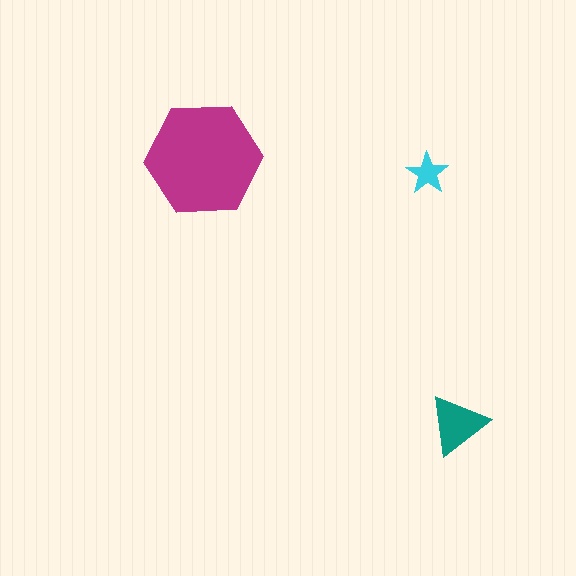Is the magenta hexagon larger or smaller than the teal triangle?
Larger.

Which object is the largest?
The magenta hexagon.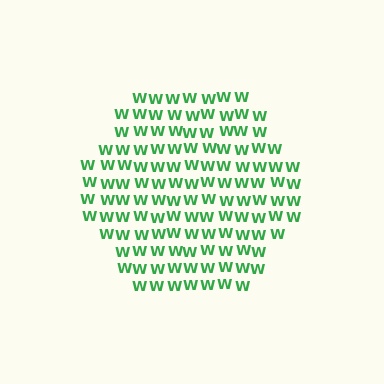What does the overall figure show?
The overall figure shows a hexagon.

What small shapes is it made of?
It is made of small letter W's.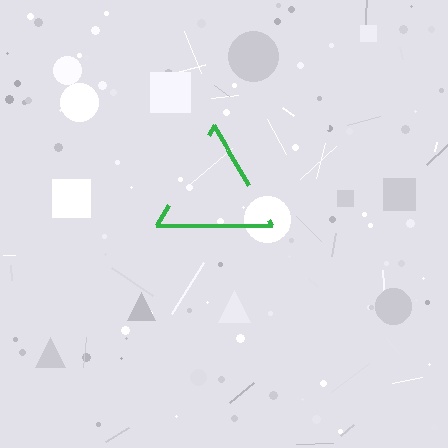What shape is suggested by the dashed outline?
The dashed outline suggests a triangle.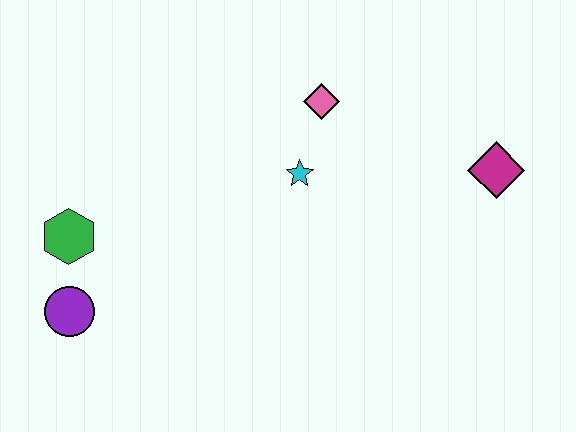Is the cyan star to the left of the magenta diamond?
Yes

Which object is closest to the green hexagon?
The purple circle is closest to the green hexagon.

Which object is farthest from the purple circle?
The magenta diamond is farthest from the purple circle.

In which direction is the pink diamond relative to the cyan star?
The pink diamond is above the cyan star.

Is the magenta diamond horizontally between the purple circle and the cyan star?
No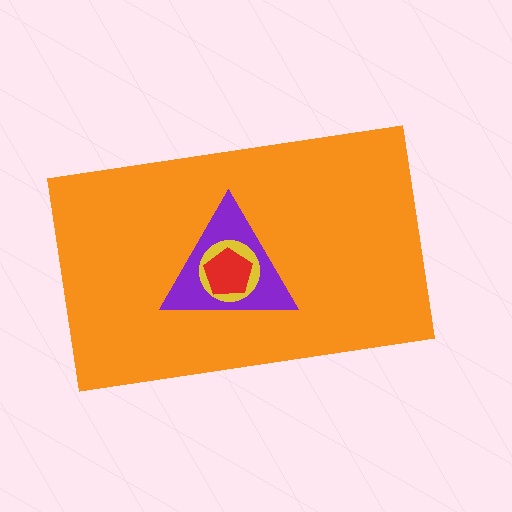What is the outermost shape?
The orange rectangle.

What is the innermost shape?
The red pentagon.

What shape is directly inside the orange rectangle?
The purple triangle.